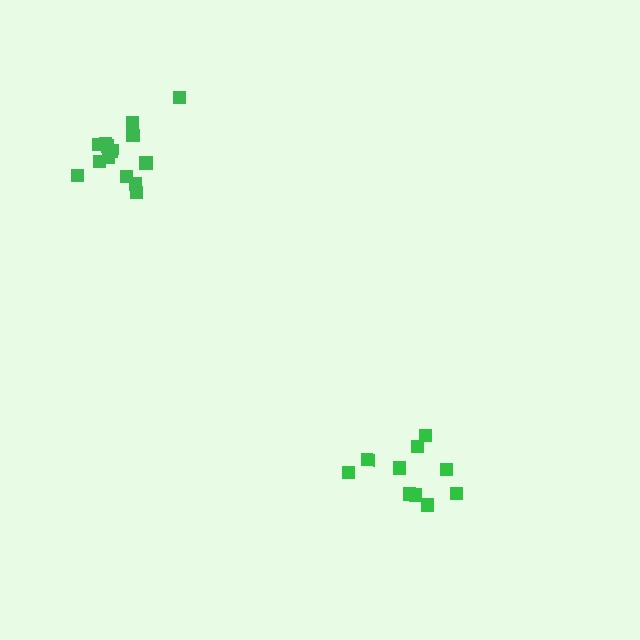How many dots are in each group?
Group 1: 10 dots, Group 2: 14 dots (24 total).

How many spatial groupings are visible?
There are 2 spatial groupings.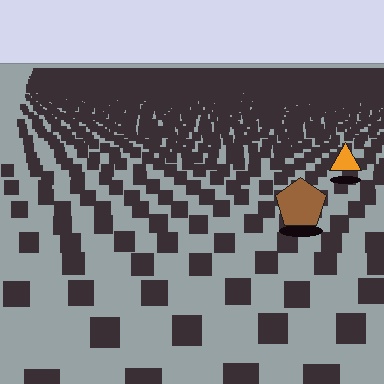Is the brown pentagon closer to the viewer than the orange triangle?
Yes. The brown pentagon is closer — you can tell from the texture gradient: the ground texture is coarser near it.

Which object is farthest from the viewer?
The orange triangle is farthest from the viewer. It appears smaller and the ground texture around it is denser.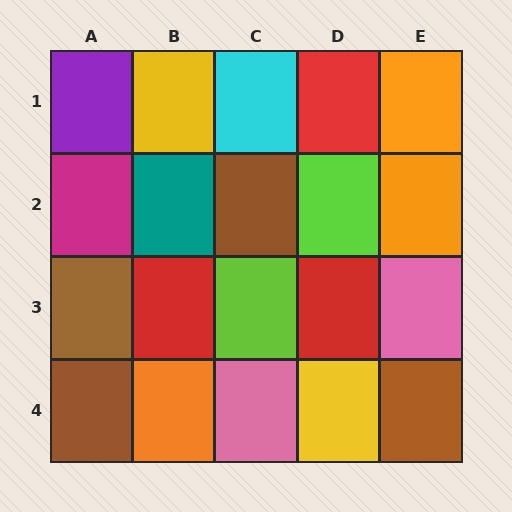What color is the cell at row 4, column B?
Orange.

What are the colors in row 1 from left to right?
Purple, yellow, cyan, red, orange.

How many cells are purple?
1 cell is purple.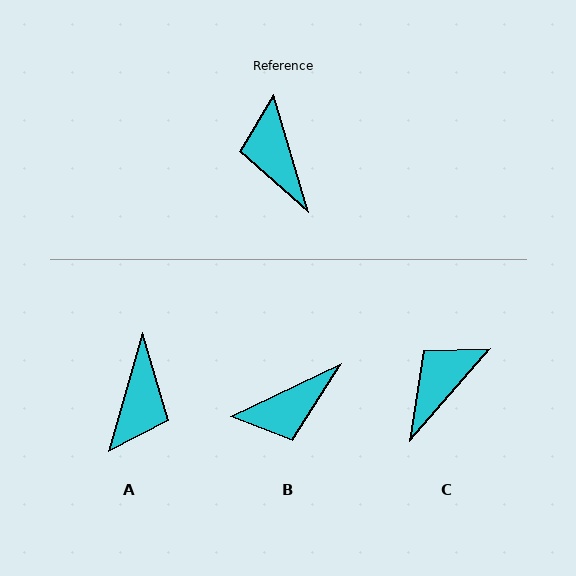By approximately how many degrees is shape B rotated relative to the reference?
Approximately 99 degrees counter-clockwise.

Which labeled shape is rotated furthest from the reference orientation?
A, about 148 degrees away.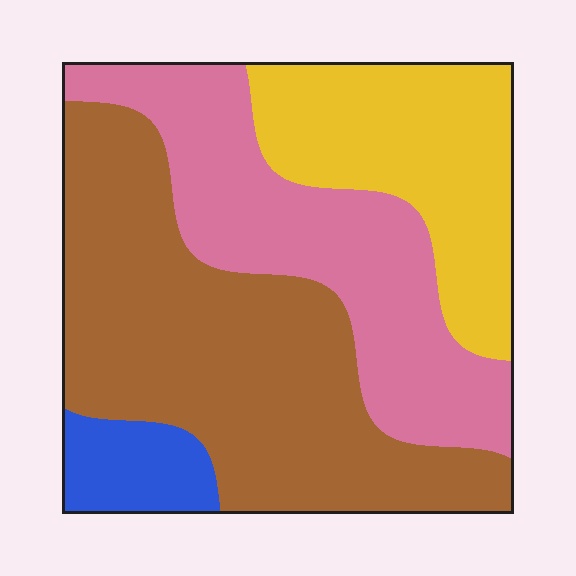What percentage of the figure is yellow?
Yellow covers about 20% of the figure.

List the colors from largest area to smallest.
From largest to smallest: brown, pink, yellow, blue.